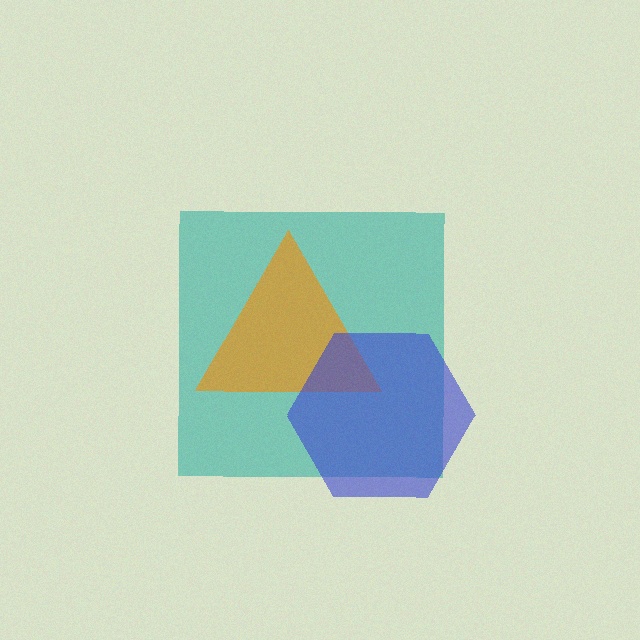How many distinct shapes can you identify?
There are 3 distinct shapes: a teal square, an orange triangle, a blue hexagon.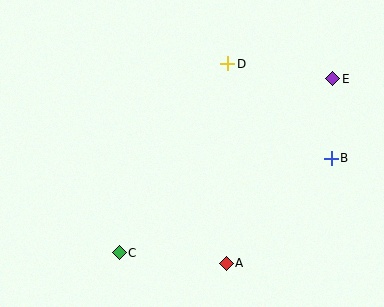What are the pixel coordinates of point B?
Point B is at (331, 158).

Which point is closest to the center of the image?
Point D at (228, 64) is closest to the center.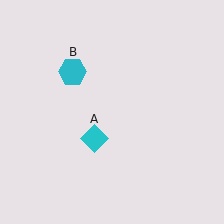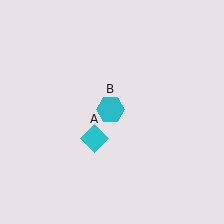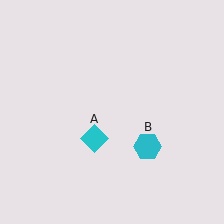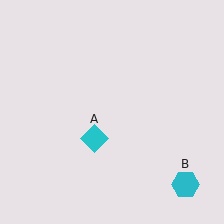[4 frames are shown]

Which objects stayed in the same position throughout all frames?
Cyan diamond (object A) remained stationary.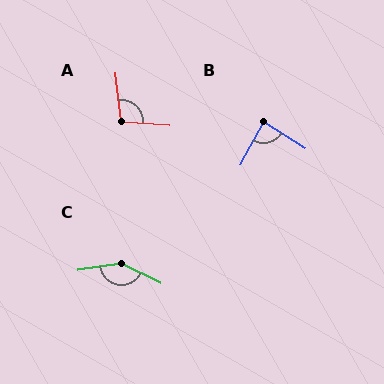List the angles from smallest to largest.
B (85°), A (100°), C (145°).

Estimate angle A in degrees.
Approximately 100 degrees.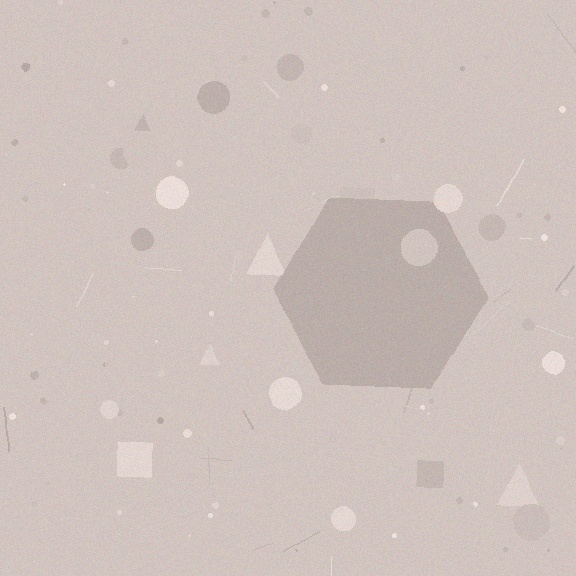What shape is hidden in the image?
A hexagon is hidden in the image.